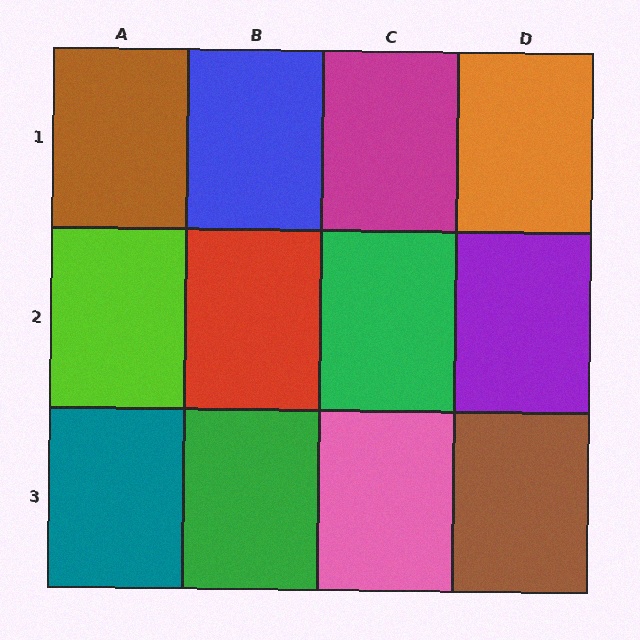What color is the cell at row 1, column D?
Orange.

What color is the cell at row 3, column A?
Teal.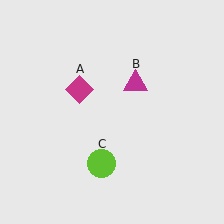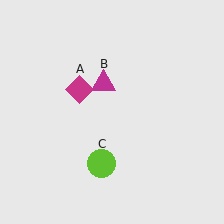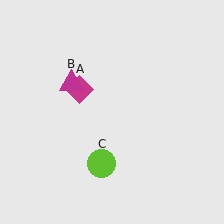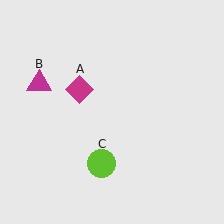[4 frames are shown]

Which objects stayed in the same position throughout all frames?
Magenta diamond (object A) and lime circle (object C) remained stationary.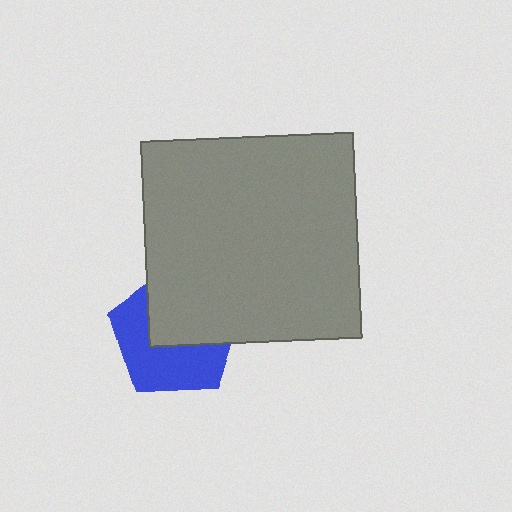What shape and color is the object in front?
The object in front is a gray rectangle.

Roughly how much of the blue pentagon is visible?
About half of it is visible (roughly 51%).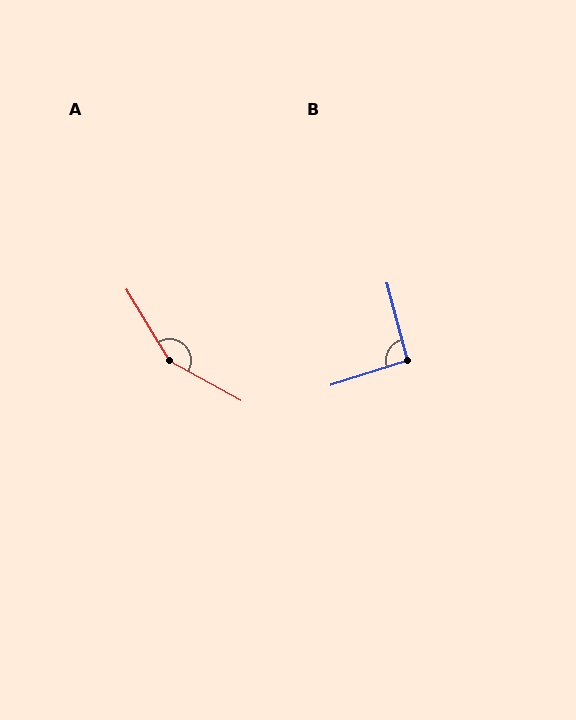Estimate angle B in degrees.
Approximately 93 degrees.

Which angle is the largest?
A, at approximately 150 degrees.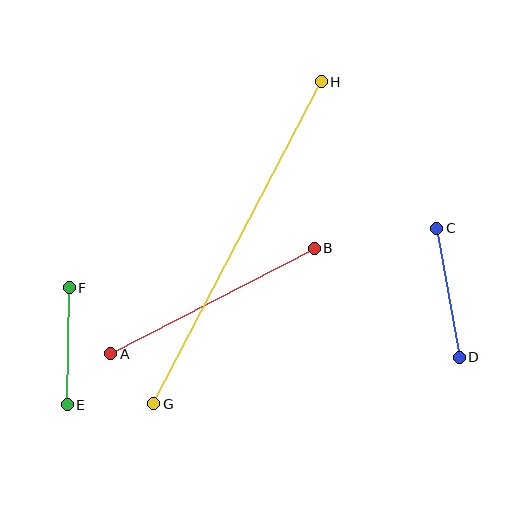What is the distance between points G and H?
The distance is approximately 363 pixels.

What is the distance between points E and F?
The distance is approximately 117 pixels.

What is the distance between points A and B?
The distance is approximately 229 pixels.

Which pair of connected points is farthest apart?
Points G and H are farthest apart.